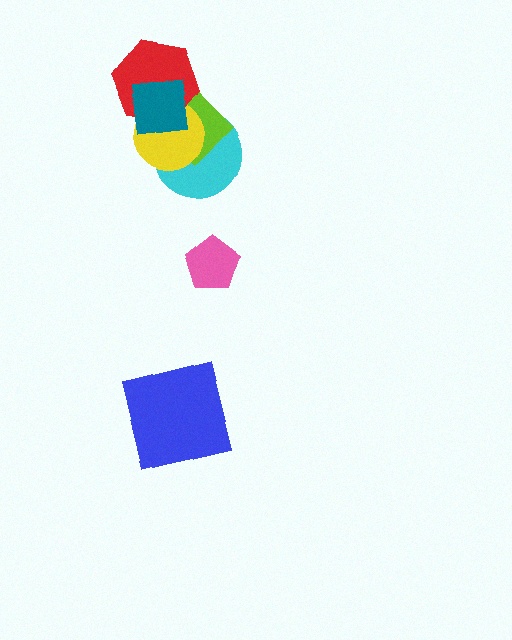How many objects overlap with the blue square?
0 objects overlap with the blue square.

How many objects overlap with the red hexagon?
3 objects overlap with the red hexagon.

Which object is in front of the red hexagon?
The teal square is in front of the red hexagon.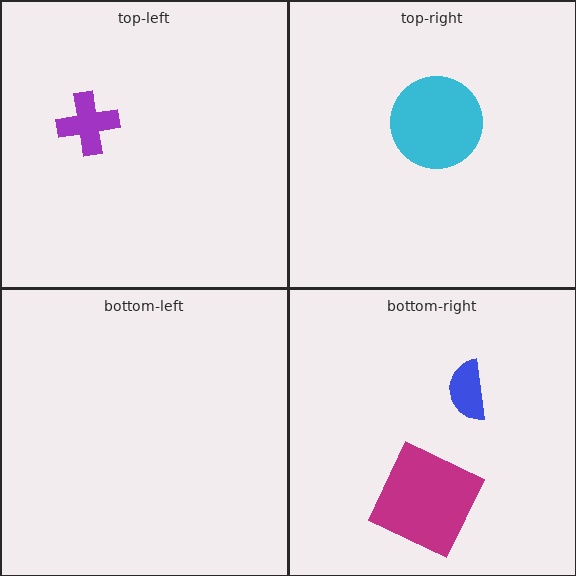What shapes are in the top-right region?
The cyan circle.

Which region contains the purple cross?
The top-left region.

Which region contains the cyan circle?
The top-right region.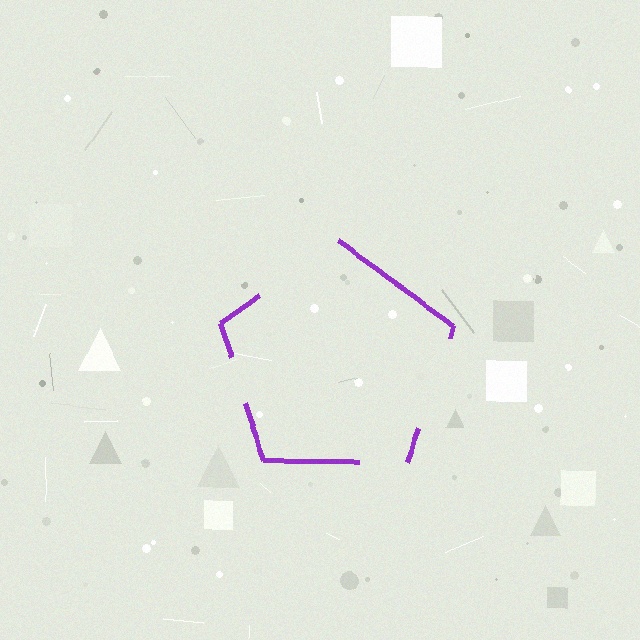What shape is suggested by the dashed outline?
The dashed outline suggests a pentagon.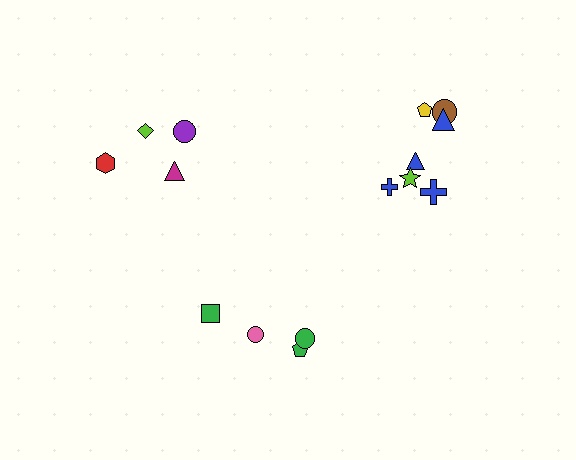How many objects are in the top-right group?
There are 7 objects.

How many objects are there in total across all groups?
There are 15 objects.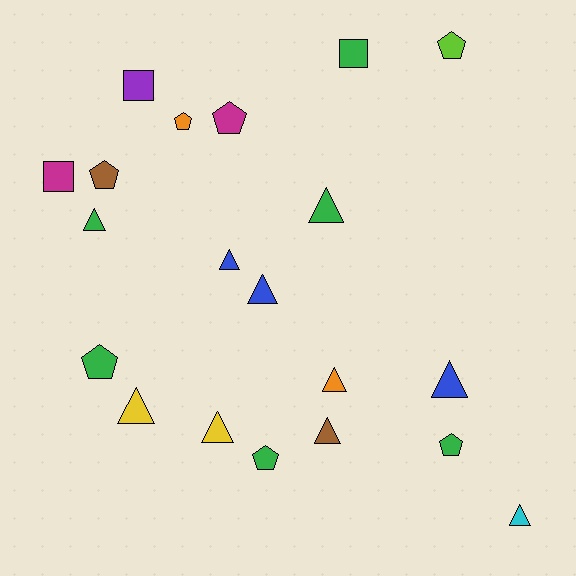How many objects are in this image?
There are 20 objects.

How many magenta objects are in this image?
There are 2 magenta objects.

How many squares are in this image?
There are 3 squares.